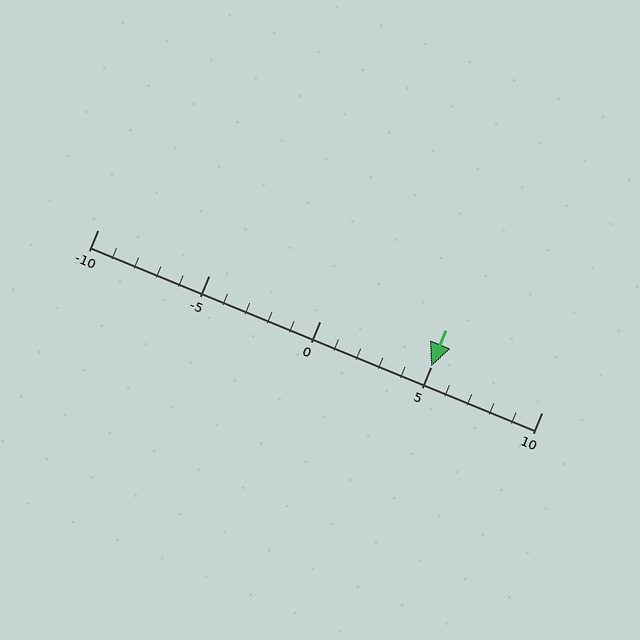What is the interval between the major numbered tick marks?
The major tick marks are spaced 5 units apart.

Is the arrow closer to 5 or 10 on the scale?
The arrow is closer to 5.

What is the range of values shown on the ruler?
The ruler shows values from -10 to 10.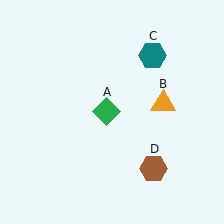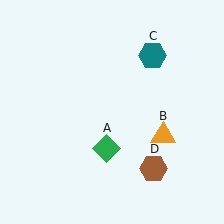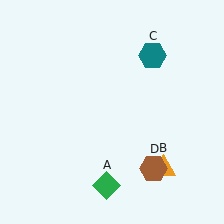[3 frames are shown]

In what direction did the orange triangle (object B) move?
The orange triangle (object B) moved down.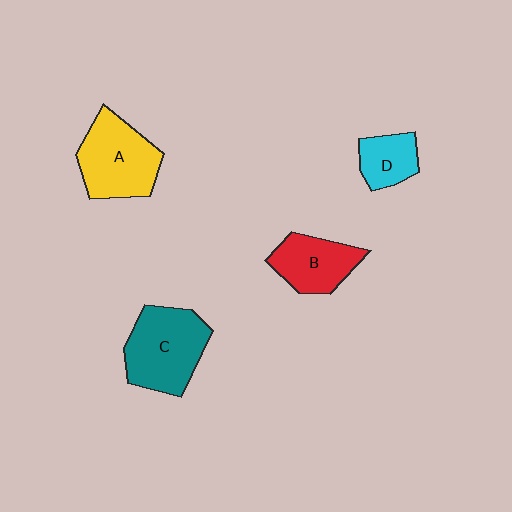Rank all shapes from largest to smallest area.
From largest to smallest: C (teal), A (yellow), B (red), D (cyan).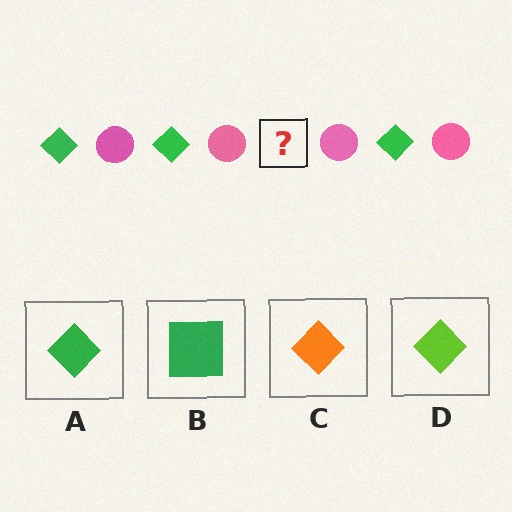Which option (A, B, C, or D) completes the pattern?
A.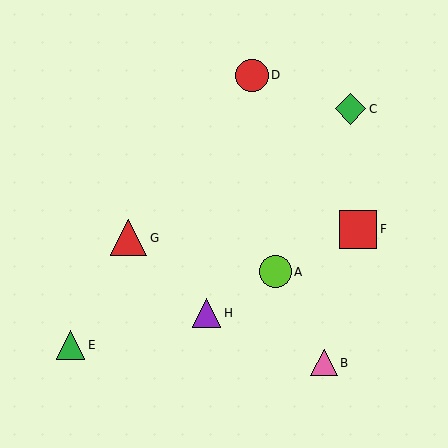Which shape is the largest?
The red square (labeled F) is the largest.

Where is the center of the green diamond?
The center of the green diamond is at (351, 109).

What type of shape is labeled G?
Shape G is a red triangle.